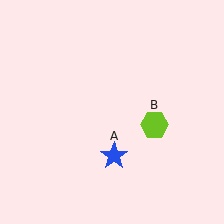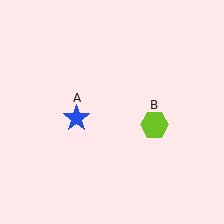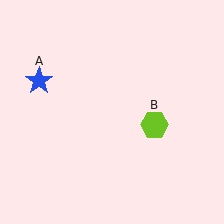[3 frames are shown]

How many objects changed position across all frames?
1 object changed position: blue star (object A).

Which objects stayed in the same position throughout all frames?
Lime hexagon (object B) remained stationary.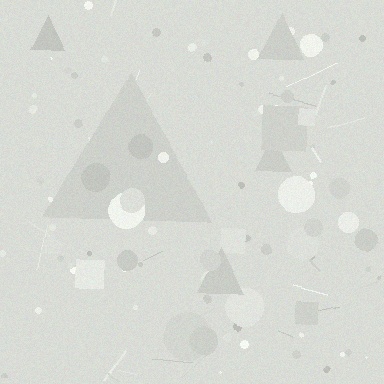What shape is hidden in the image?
A triangle is hidden in the image.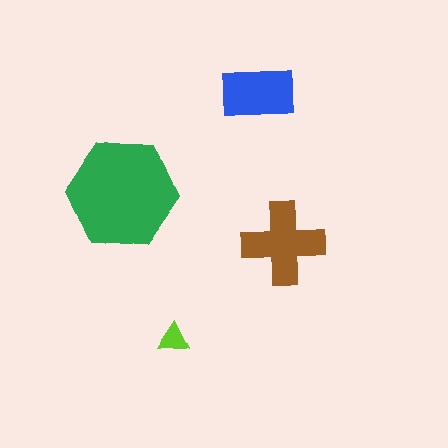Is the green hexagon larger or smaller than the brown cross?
Larger.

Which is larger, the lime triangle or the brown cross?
The brown cross.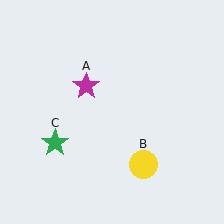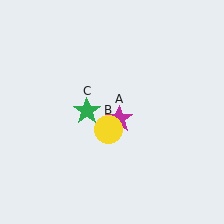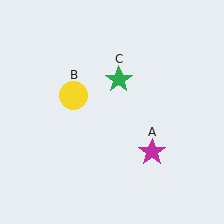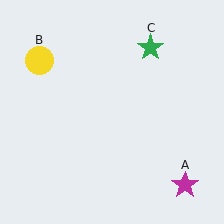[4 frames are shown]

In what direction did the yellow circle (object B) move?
The yellow circle (object B) moved up and to the left.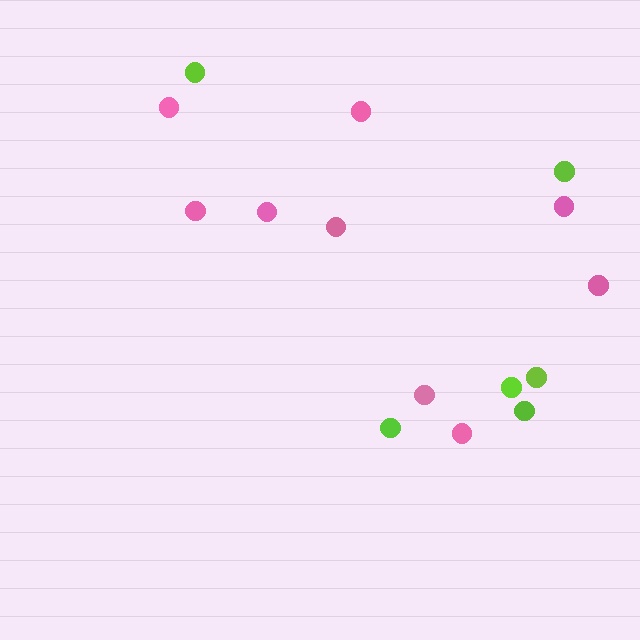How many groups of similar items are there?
There are 2 groups: one group of pink circles (9) and one group of lime circles (6).